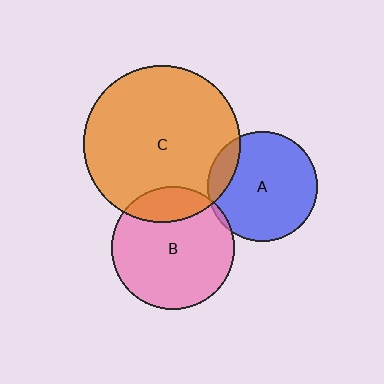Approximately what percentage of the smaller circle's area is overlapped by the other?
Approximately 5%.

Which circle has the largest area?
Circle C (orange).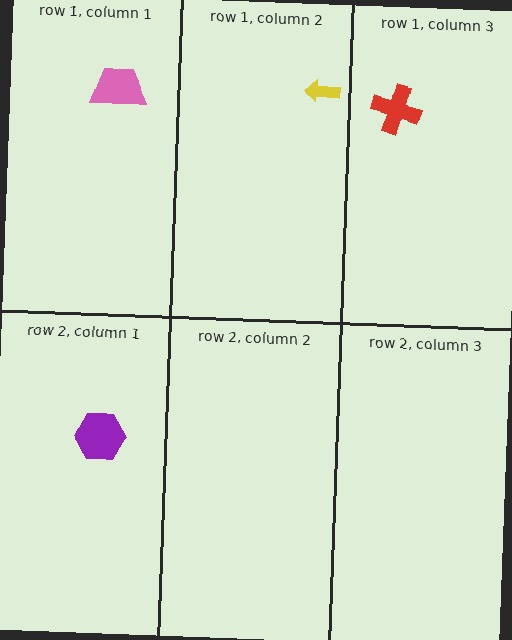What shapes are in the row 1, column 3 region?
The red cross.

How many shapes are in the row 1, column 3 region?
1.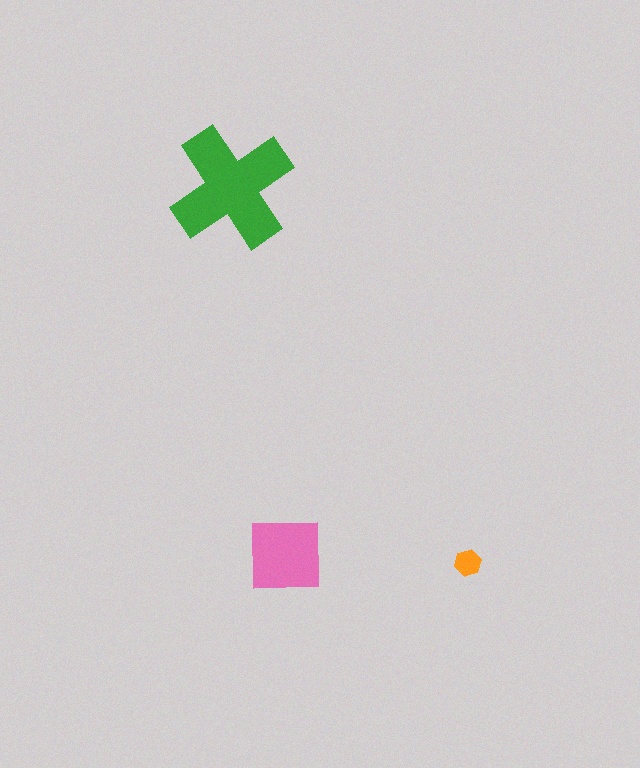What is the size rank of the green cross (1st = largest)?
1st.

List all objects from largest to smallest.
The green cross, the pink square, the orange hexagon.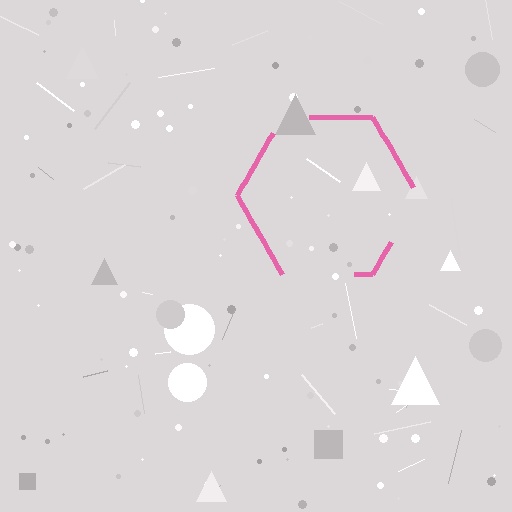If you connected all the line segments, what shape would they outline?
They would outline a hexagon.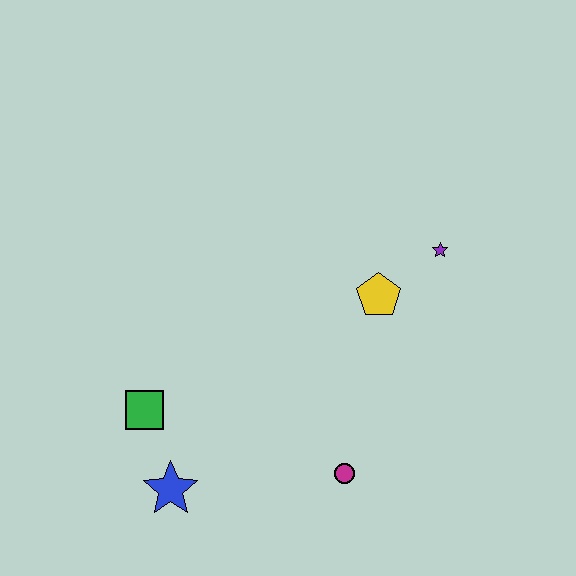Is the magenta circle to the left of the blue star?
No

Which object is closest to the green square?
The blue star is closest to the green square.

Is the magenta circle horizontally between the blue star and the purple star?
Yes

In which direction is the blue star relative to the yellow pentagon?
The blue star is to the left of the yellow pentagon.